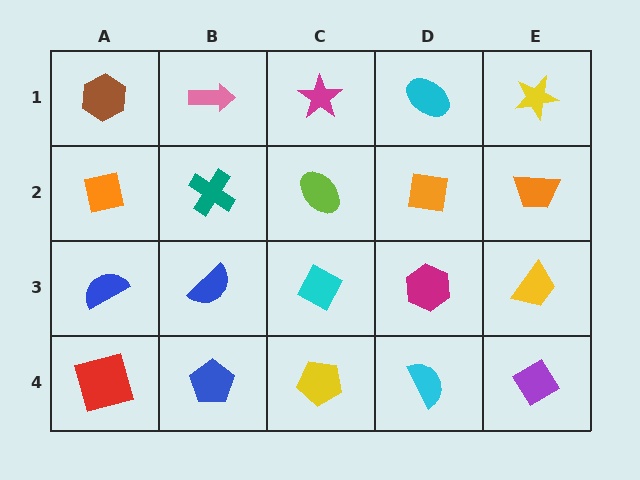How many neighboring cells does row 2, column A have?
3.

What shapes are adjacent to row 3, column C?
A lime ellipse (row 2, column C), a yellow pentagon (row 4, column C), a blue semicircle (row 3, column B), a magenta hexagon (row 3, column D).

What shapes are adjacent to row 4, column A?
A blue semicircle (row 3, column A), a blue pentagon (row 4, column B).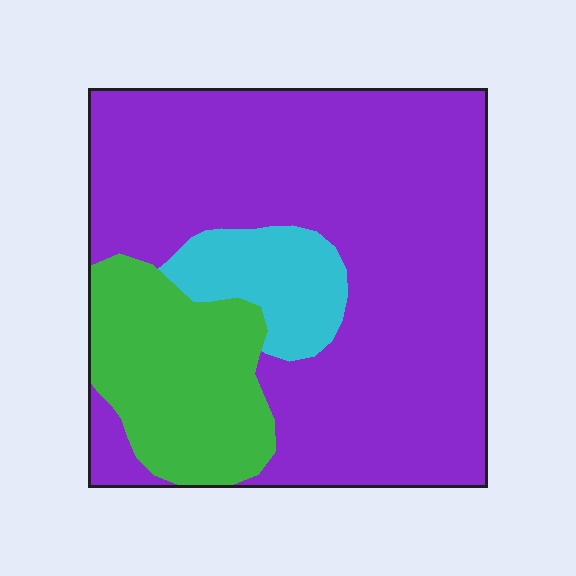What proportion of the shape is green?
Green takes up about one fifth (1/5) of the shape.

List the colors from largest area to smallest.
From largest to smallest: purple, green, cyan.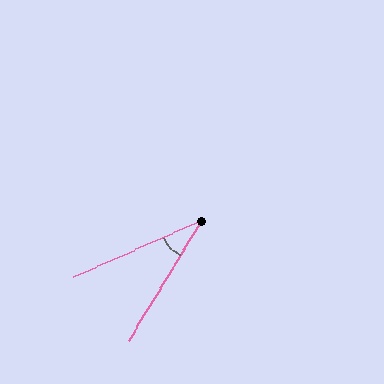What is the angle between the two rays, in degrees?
Approximately 35 degrees.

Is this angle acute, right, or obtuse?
It is acute.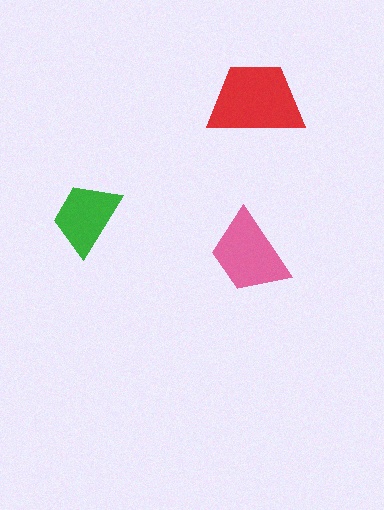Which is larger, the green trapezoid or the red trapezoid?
The red one.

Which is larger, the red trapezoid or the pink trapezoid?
The red one.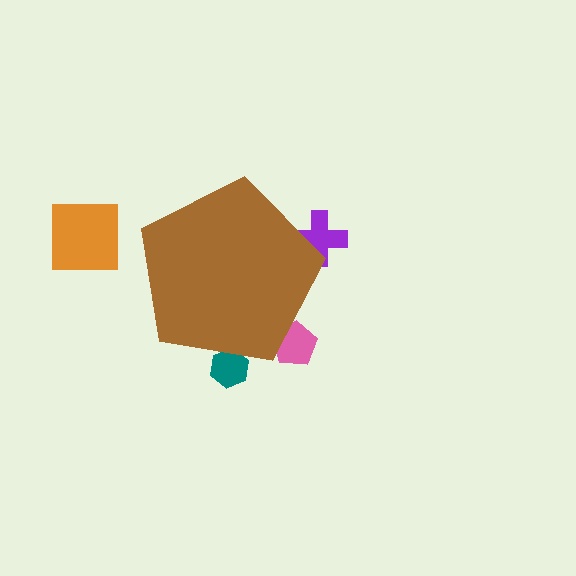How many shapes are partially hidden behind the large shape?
3 shapes are partially hidden.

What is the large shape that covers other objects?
A brown pentagon.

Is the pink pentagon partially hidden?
Yes, the pink pentagon is partially hidden behind the brown pentagon.